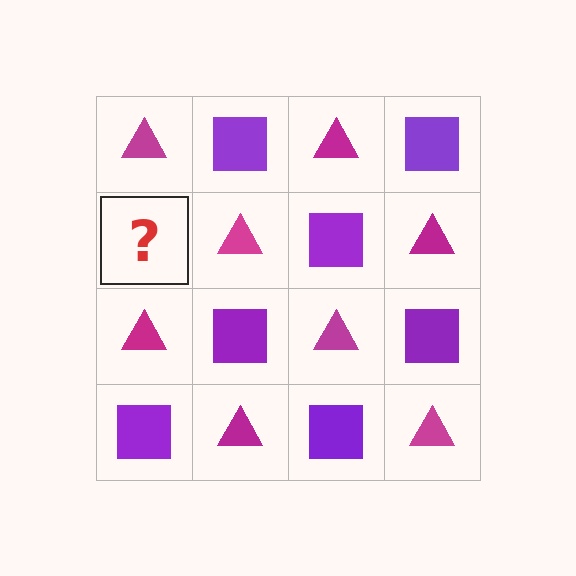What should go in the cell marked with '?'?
The missing cell should contain a purple square.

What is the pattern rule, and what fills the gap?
The rule is that it alternates magenta triangle and purple square in a checkerboard pattern. The gap should be filled with a purple square.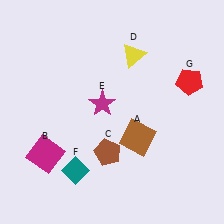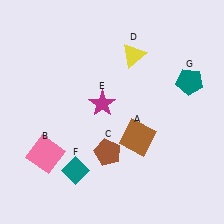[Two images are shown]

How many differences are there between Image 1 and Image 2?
There are 2 differences between the two images.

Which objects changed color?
B changed from magenta to pink. G changed from red to teal.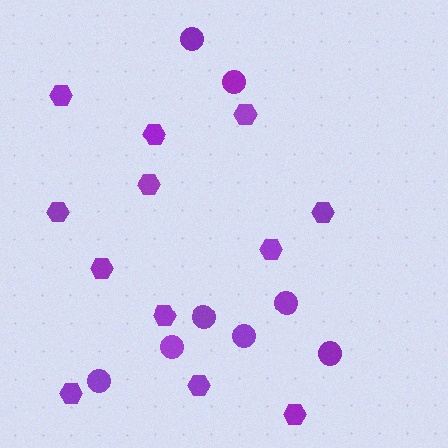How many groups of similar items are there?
There are 2 groups: one group of hexagons (12) and one group of circles (8).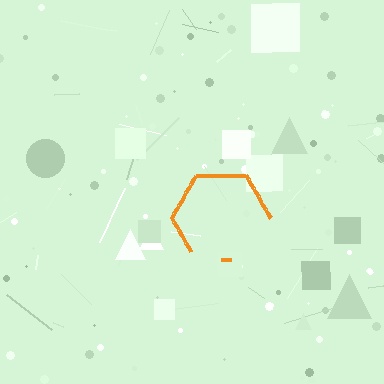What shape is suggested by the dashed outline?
The dashed outline suggests a hexagon.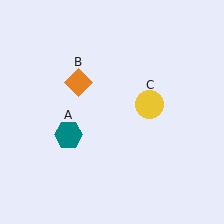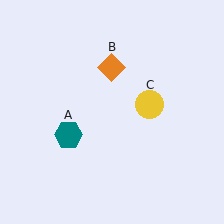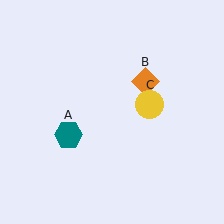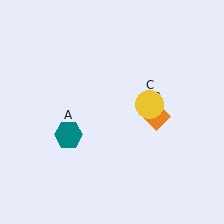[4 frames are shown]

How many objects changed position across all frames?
1 object changed position: orange diamond (object B).